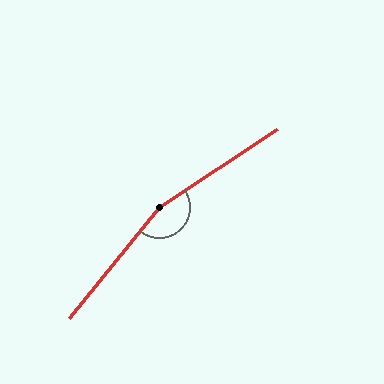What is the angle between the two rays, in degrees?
Approximately 162 degrees.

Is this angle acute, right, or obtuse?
It is obtuse.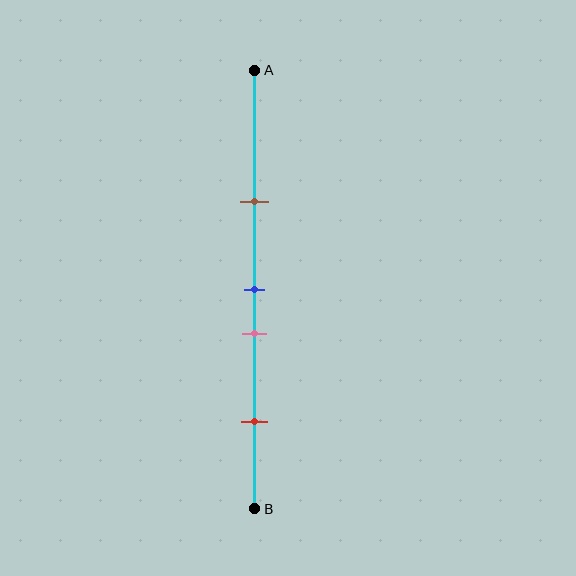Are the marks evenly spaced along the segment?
No, the marks are not evenly spaced.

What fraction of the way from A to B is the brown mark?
The brown mark is approximately 30% (0.3) of the way from A to B.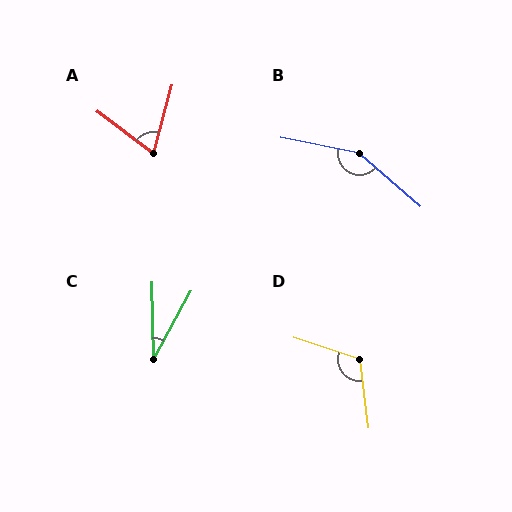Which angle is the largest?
B, at approximately 150 degrees.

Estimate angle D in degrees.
Approximately 115 degrees.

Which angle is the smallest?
C, at approximately 30 degrees.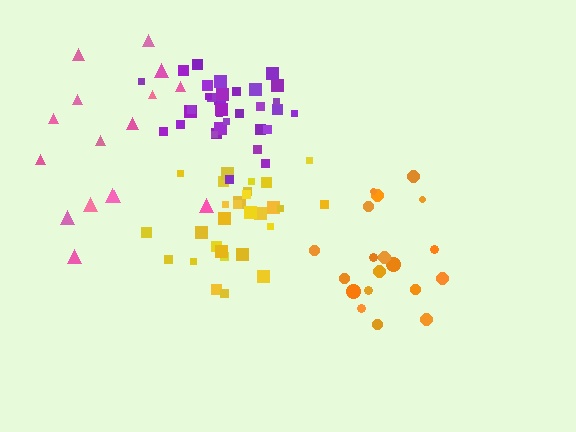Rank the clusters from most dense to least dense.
purple, yellow, orange, pink.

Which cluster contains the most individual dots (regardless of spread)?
Purple (34).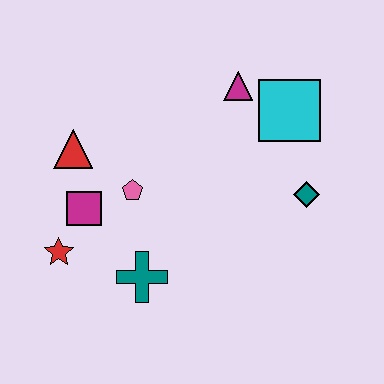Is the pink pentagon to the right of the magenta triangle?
No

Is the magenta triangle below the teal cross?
No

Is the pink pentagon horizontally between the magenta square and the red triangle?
No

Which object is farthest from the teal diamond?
The red star is farthest from the teal diamond.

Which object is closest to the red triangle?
The magenta square is closest to the red triangle.